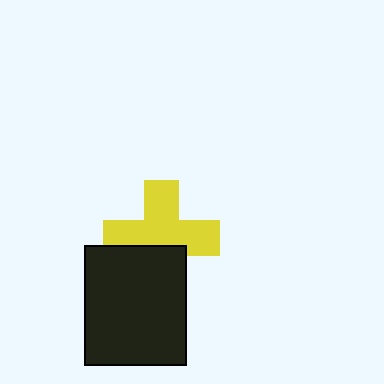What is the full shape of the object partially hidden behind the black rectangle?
The partially hidden object is a yellow cross.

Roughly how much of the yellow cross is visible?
Most of it is visible (roughly 68%).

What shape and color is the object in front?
The object in front is a black rectangle.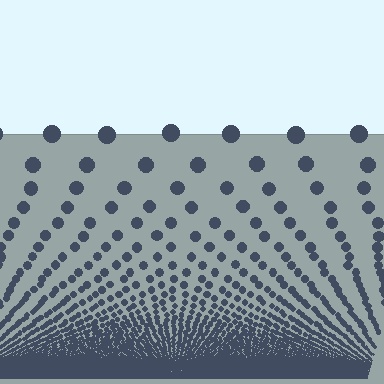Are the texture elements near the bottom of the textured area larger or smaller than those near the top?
Smaller. The gradient is inverted — elements near the bottom are smaller and denser.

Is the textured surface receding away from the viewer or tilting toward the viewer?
The surface appears to tilt toward the viewer. Texture elements get larger and sparser toward the top.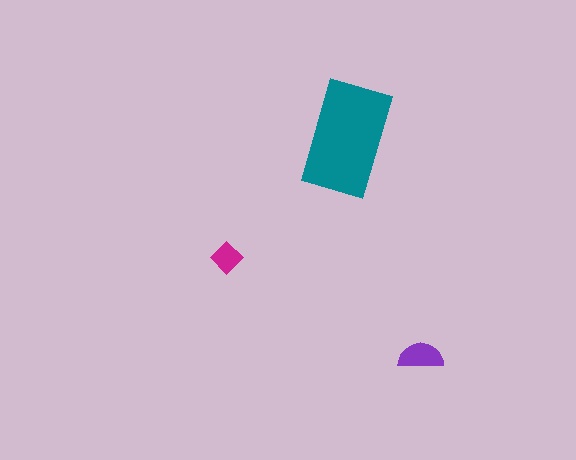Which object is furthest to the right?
The purple semicircle is rightmost.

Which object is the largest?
The teal rectangle.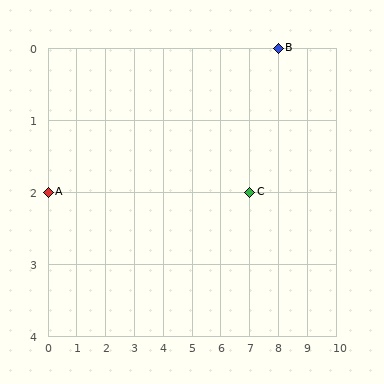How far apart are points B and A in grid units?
Points B and A are 8 columns and 2 rows apart (about 8.2 grid units diagonally).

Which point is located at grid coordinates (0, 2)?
Point A is at (0, 2).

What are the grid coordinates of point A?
Point A is at grid coordinates (0, 2).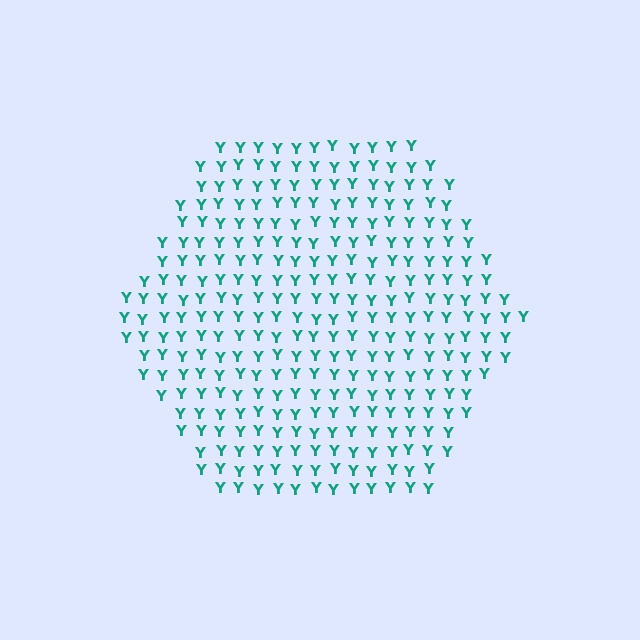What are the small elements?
The small elements are letter Y's.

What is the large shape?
The large shape is a hexagon.